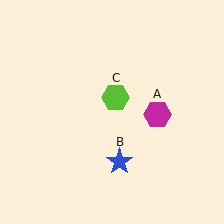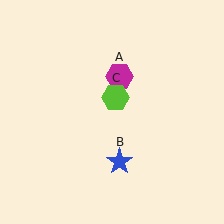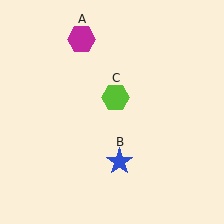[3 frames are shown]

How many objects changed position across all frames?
1 object changed position: magenta hexagon (object A).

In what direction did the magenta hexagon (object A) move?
The magenta hexagon (object A) moved up and to the left.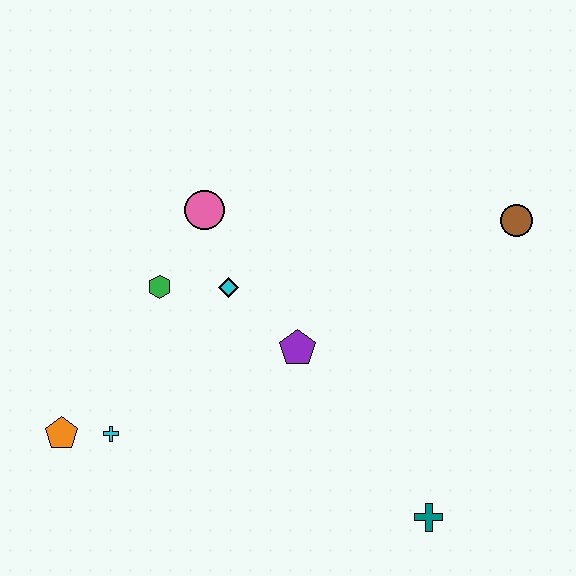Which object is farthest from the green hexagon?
The brown circle is farthest from the green hexagon.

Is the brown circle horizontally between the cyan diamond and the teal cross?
No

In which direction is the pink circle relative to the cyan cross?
The pink circle is above the cyan cross.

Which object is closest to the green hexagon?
The cyan diamond is closest to the green hexagon.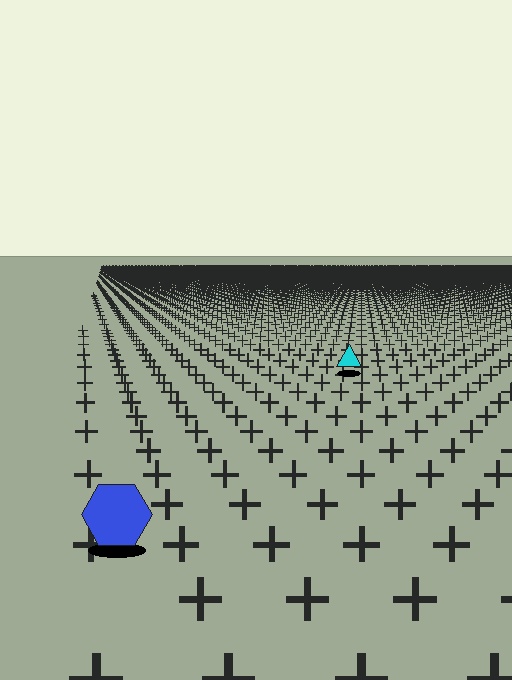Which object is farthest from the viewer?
The cyan triangle is farthest from the viewer. It appears smaller and the ground texture around it is denser.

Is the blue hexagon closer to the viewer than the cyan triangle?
Yes. The blue hexagon is closer — you can tell from the texture gradient: the ground texture is coarser near it.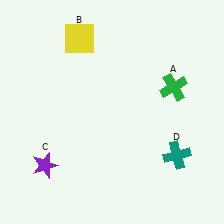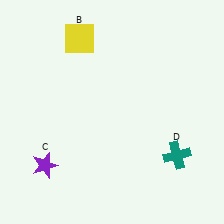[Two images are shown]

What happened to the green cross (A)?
The green cross (A) was removed in Image 2. It was in the top-right area of Image 1.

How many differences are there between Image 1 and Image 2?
There is 1 difference between the two images.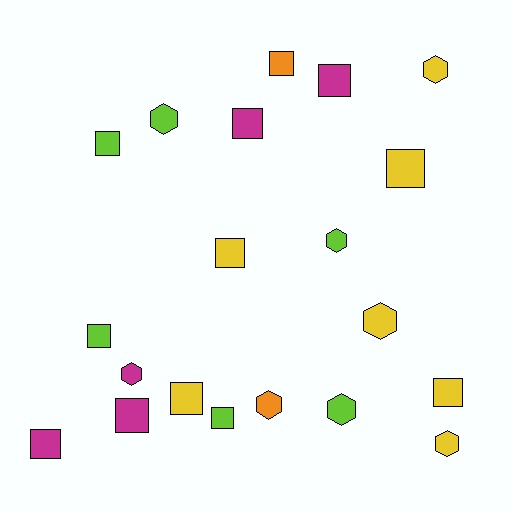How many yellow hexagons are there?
There are 3 yellow hexagons.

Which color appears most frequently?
Yellow, with 7 objects.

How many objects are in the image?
There are 20 objects.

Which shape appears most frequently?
Square, with 12 objects.